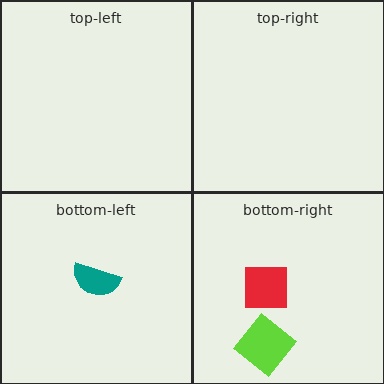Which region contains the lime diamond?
The bottom-right region.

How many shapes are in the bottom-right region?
2.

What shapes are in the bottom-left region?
The teal semicircle.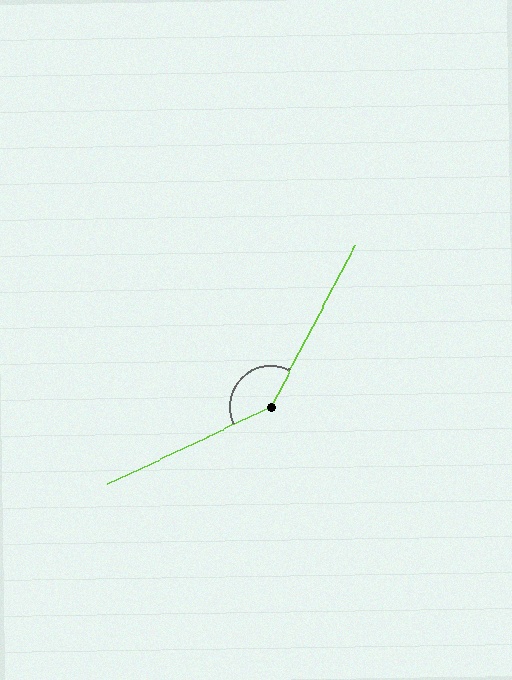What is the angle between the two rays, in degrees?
Approximately 143 degrees.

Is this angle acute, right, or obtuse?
It is obtuse.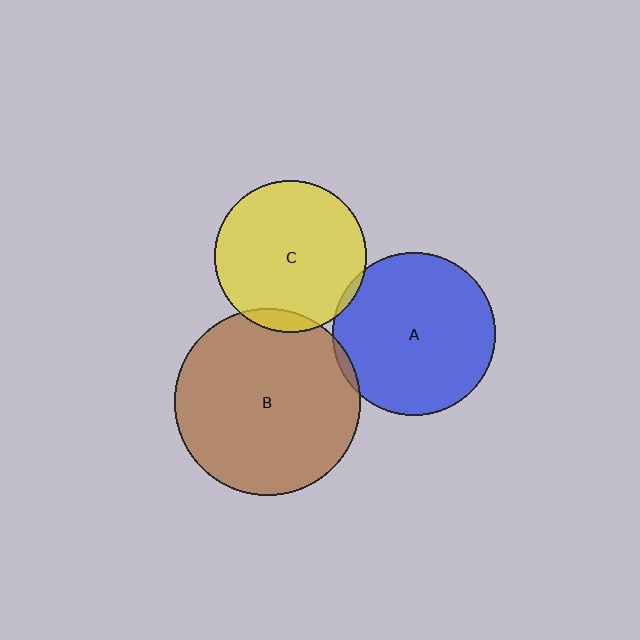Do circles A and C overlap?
Yes.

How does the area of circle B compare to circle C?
Approximately 1.5 times.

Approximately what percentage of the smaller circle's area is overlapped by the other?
Approximately 5%.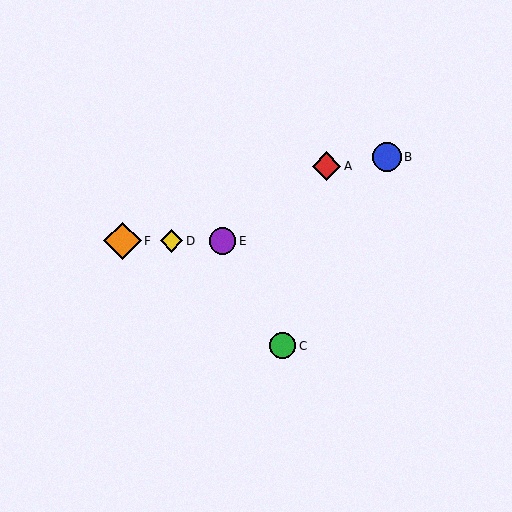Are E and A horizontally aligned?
No, E is at y≈241 and A is at y≈166.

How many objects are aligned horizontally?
3 objects (D, E, F) are aligned horizontally.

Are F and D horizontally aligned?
Yes, both are at y≈241.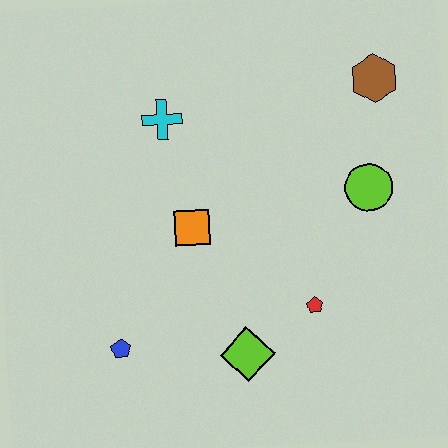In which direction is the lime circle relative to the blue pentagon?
The lime circle is to the right of the blue pentagon.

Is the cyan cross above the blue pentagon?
Yes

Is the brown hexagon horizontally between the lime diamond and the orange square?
No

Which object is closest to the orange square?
The cyan cross is closest to the orange square.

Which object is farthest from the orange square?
The brown hexagon is farthest from the orange square.